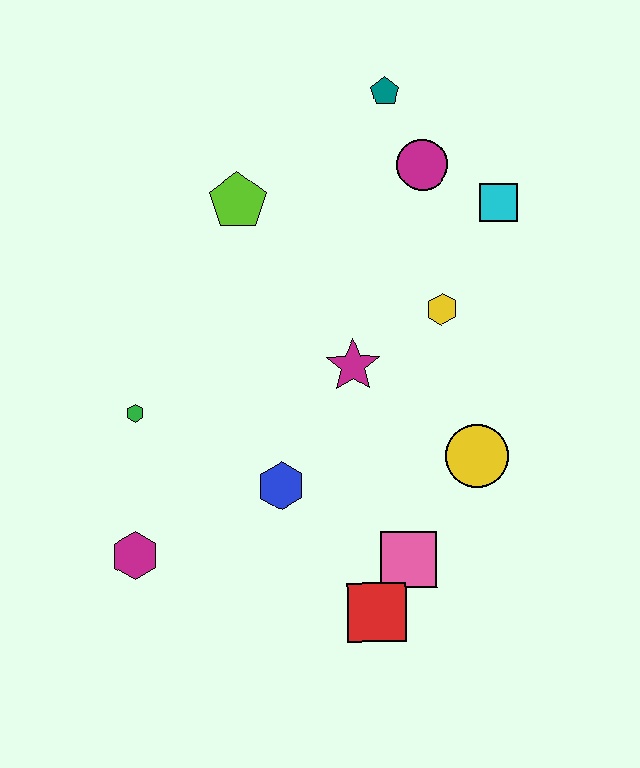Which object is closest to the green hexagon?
The magenta hexagon is closest to the green hexagon.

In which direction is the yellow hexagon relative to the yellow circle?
The yellow hexagon is above the yellow circle.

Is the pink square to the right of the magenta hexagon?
Yes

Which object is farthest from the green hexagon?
The cyan square is farthest from the green hexagon.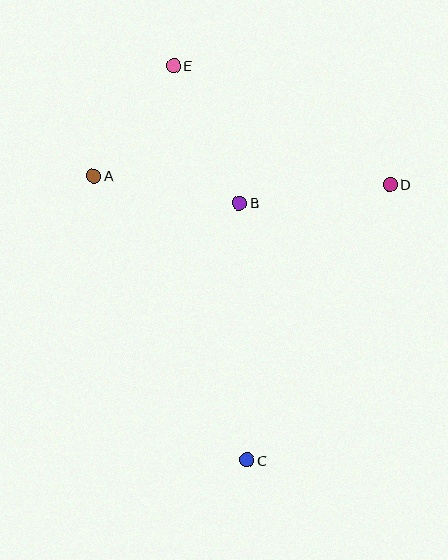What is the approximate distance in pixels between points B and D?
The distance between B and D is approximately 152 pixels.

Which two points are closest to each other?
Points A and E are closest to each other.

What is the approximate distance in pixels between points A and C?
The distance between A and C is approximately 323 pixels.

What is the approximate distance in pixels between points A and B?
The distance between A and B is approximately 148 pixels.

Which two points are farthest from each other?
Points C and E are farthest from each other.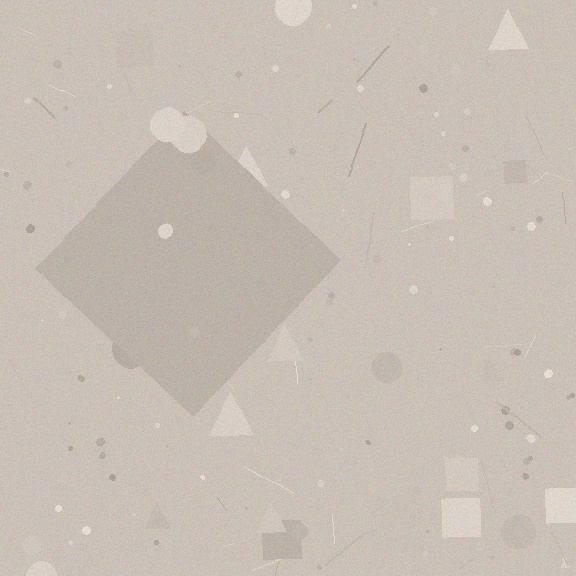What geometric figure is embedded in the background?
A diamond is embedded in the background.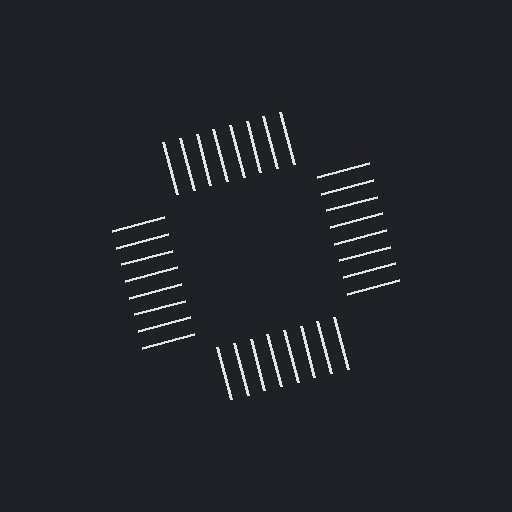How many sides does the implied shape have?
4 sides — the line-ends trace a square.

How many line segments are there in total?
32 — 8 along each of the 4 edges.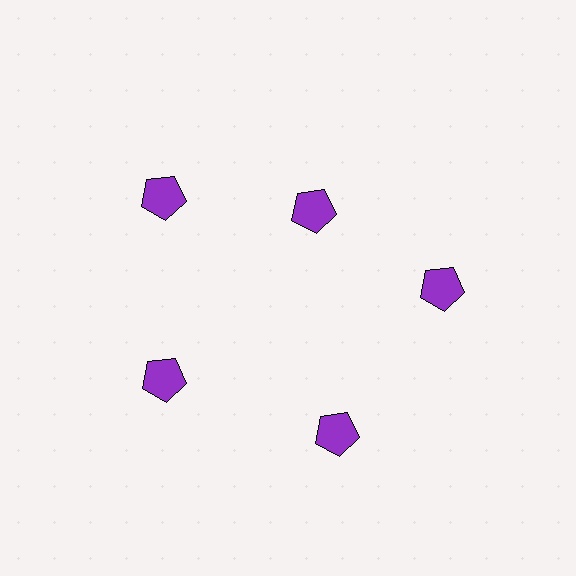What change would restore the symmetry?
The symmetry would be restored by moving it outward, back onto the ring so that all 5 pentagons sit at equal angles and equal distance from the center.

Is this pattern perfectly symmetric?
No. The 5 purple pentagons are arranged in a ring, but one element near the 1 o'clock position is pulled inward toward the center, breaking the 5-fold rotational symmetry.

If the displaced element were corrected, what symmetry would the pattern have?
It would have 5-fold rotational symmetry — the pattern would map onto itself every 72 degrees.